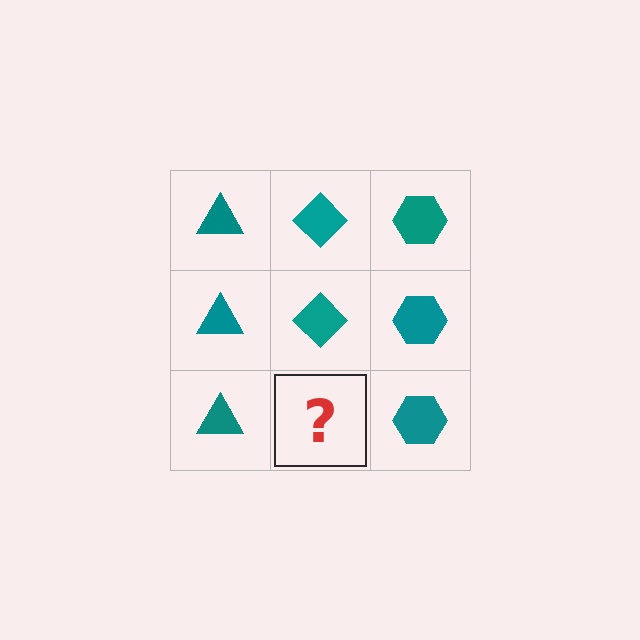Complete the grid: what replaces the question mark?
The question mark should be replaced with a teal diamond.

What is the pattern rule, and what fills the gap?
The rule is that each column has a consistent shape. The gap should be filled with a teal diamond.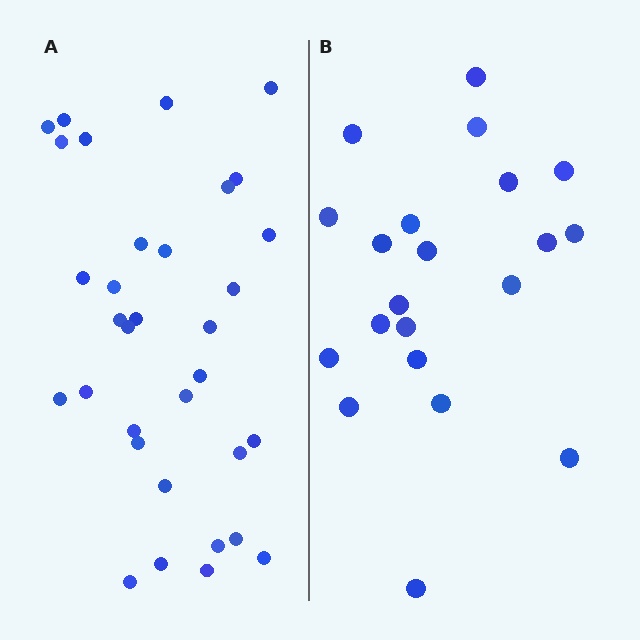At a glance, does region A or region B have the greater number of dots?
Region A (the left region) has more dots.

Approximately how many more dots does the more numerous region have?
Region A has roughly 12 or so more dots than region B.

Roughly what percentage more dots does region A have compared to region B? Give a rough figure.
About 55% more.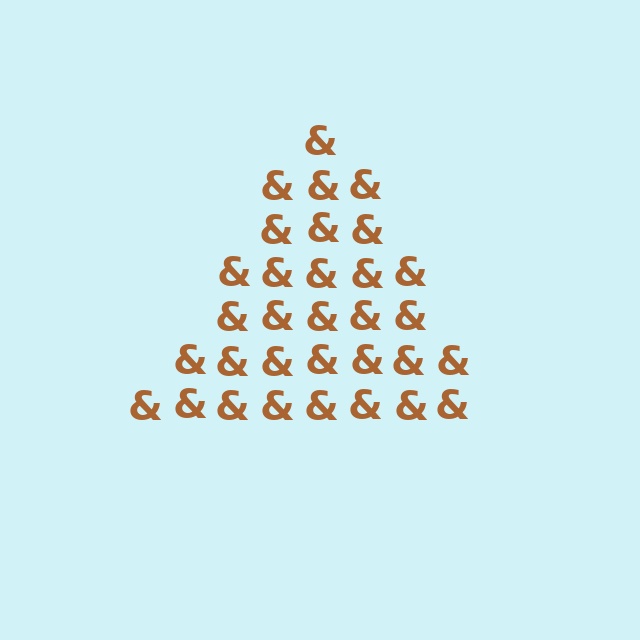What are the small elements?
The small elements are ampersands.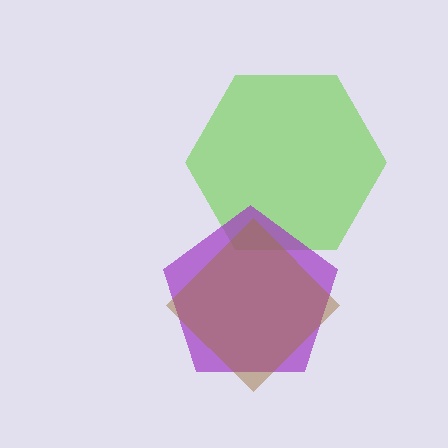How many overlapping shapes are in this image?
There are 3 overlapping shapes in the image.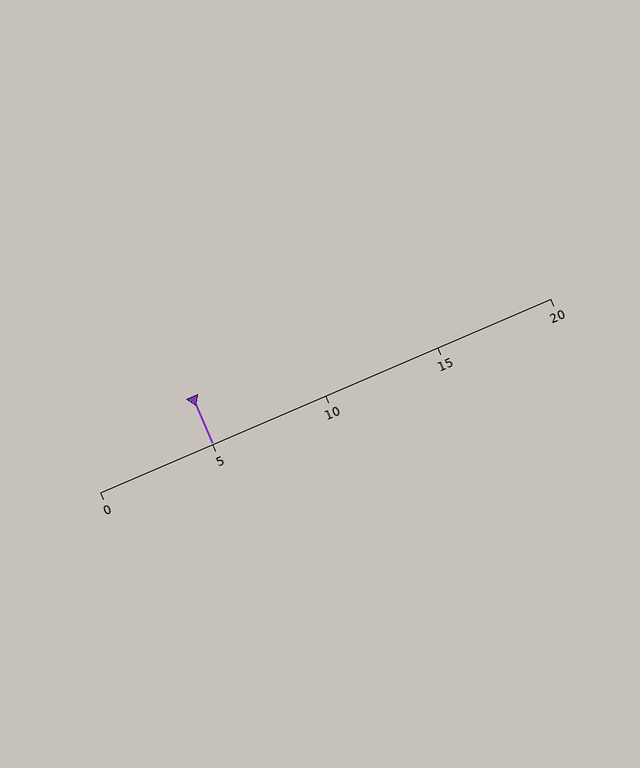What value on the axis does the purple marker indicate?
The marker indicates approximately 5.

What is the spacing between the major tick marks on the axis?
The major ticks are spaced 5 apart.